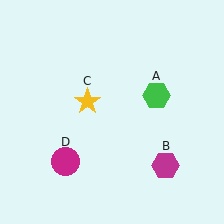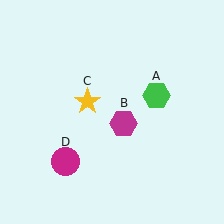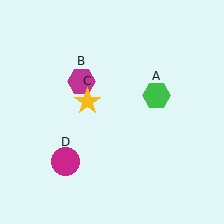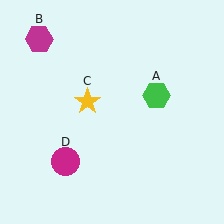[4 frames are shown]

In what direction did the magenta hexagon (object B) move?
The magenta hexagon (object B) moved up and to the left.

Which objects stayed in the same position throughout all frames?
Green hexagon (object A) and yellow star (object C) and magenta circle (object D) remained stationary.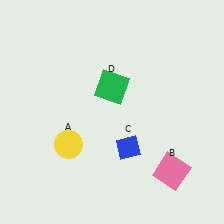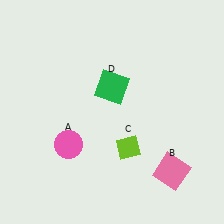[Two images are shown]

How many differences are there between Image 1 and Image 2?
There are 2 differences between the two images.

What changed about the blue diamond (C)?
In Image 1, C is blue. In Image 2, it changed to lime.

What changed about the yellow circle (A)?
In Image 1, A is yellow. In Image 2, it changed to pink.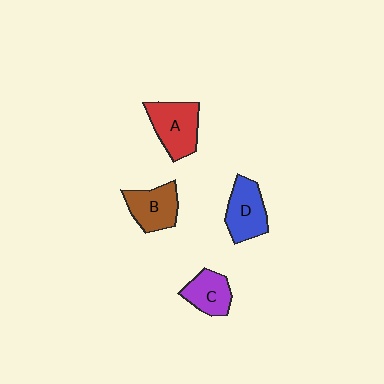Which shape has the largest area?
Shape A (red).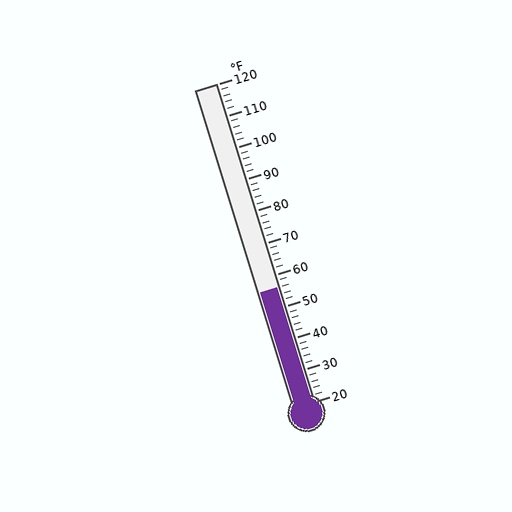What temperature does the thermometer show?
The thermometer shows approximately 56°F.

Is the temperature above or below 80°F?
The temperature is below 80°F.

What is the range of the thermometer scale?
The thermometer scale ranges from 20°F to 120°F.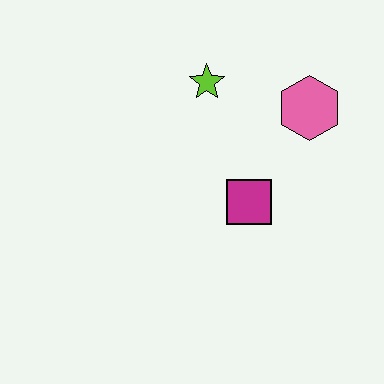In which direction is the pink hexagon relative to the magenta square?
The pink hexagon is above the magenta square.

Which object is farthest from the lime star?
The magenta square is farthest from the lime star.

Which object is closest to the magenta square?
The pink hexagon is closest to the magenta square.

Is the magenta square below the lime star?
Yes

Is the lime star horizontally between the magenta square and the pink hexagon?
No